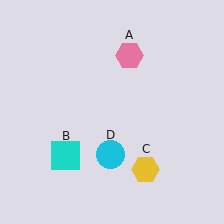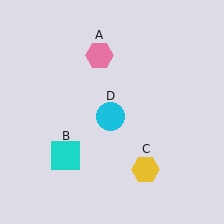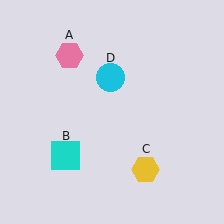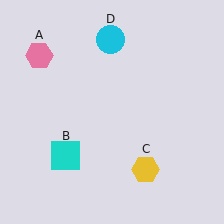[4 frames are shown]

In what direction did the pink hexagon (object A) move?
The pink hexagon (object A) moved left.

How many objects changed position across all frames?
2 objects changed position: pink hexagon (object A), cyan circle (object D).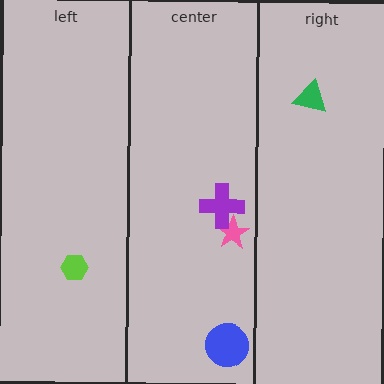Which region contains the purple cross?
The center region.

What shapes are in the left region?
The lime hexagon.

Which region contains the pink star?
The center region.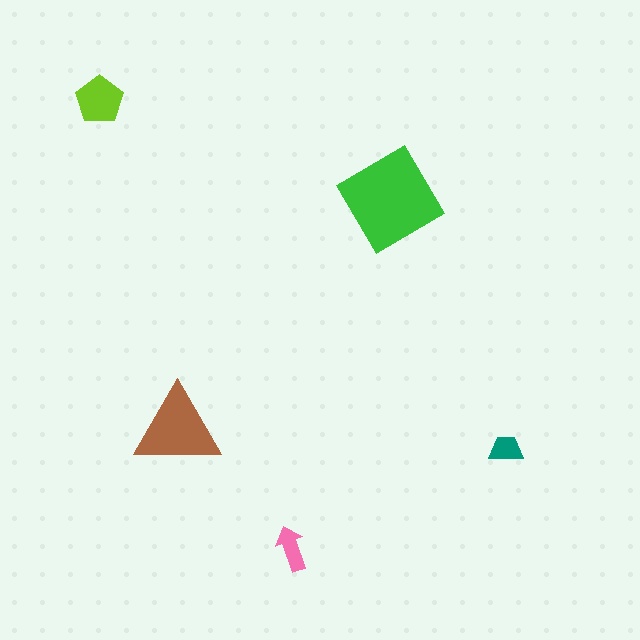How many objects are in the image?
There are 5 objects in the image.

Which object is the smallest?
The teal trapezoid.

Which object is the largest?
The green diamond.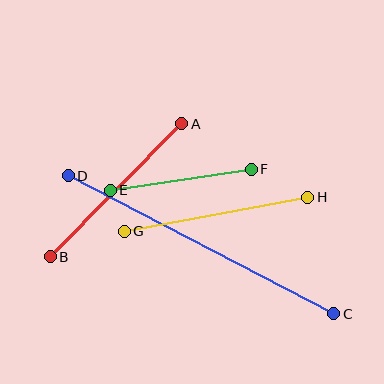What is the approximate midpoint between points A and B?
The midpoint is at approximately (116, 190) pixels.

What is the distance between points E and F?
The distance is approximately 142 pixels.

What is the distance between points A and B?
The distance is approximately 187 pixels.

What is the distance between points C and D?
The distance is approximately 299 pixels.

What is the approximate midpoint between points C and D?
The midpoint is at approximately (201, 245) pixels.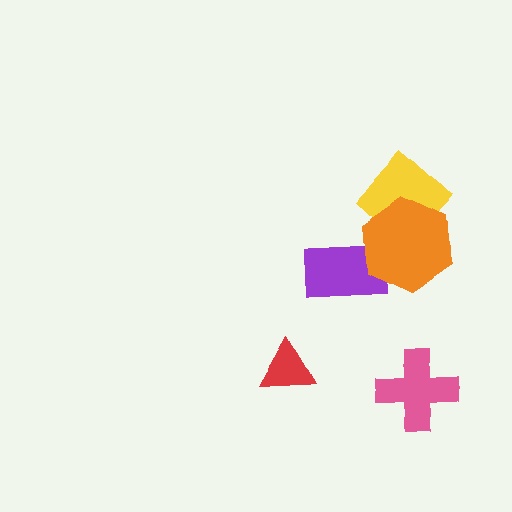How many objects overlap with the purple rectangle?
1 object overlaps with the purple rectangle.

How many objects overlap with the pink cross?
0 objects overlap with the pink cross.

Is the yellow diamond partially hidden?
Yes, it is partially covered by another shape.